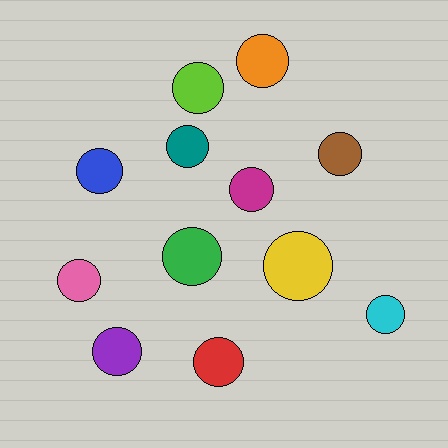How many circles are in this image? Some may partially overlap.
There are 12 circles.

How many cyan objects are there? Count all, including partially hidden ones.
There is 1 cyan object.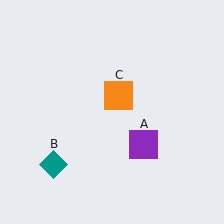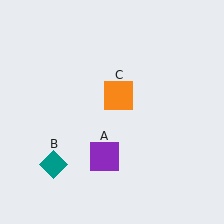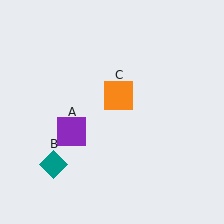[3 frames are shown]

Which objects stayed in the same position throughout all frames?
Teal diamond (object B) and orange square (object C) remained stationary.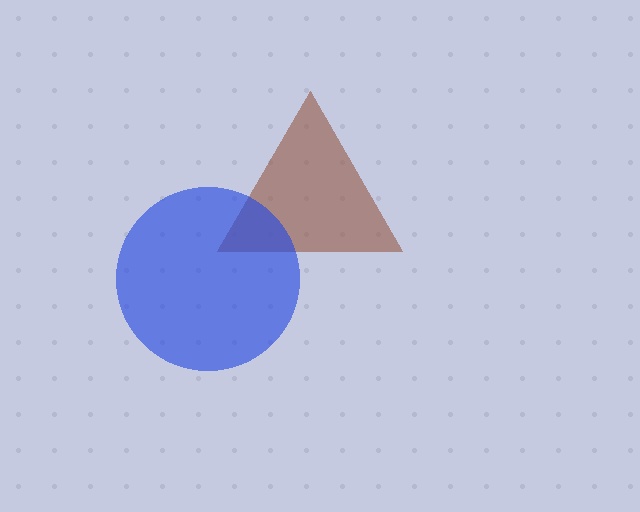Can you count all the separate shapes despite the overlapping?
Yes, there are 2 separate shapes.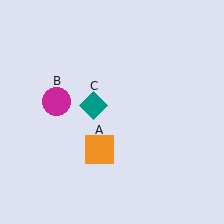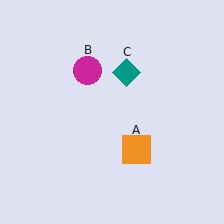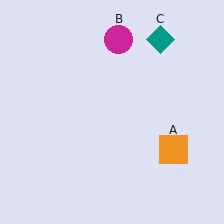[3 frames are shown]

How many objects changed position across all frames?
3 objects changed position: orange square (object A), magenta circle (object B), teal diamond (object C).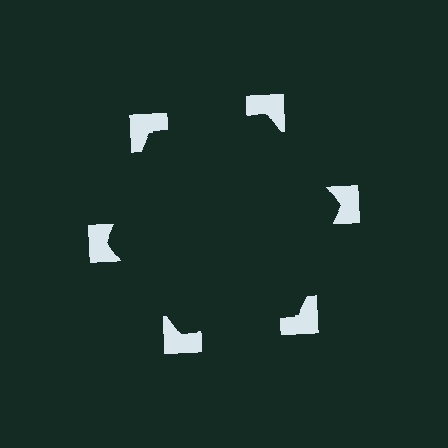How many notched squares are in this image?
There are 6 — one at each vertex of the illusory hexagon.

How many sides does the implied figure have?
6 sides.